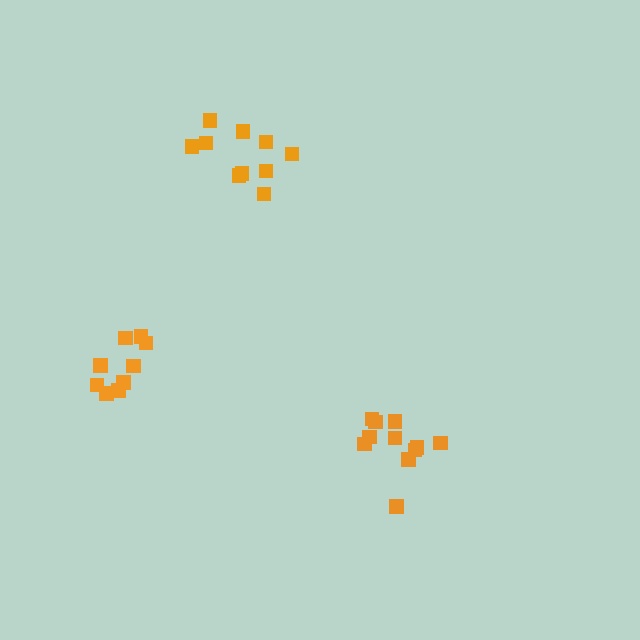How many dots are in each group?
Group 1: 9 dots, Group 2: 11 dots, Group 3: 10 dots (30 total).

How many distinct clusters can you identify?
There are 3 distinct clusters.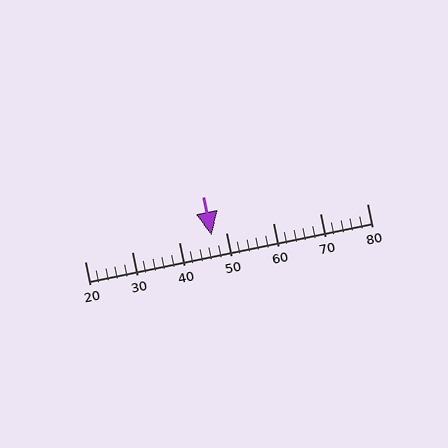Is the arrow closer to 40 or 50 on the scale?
The arrow is closer to 50.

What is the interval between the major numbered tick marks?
The major tick marks are spaced 10 units apart.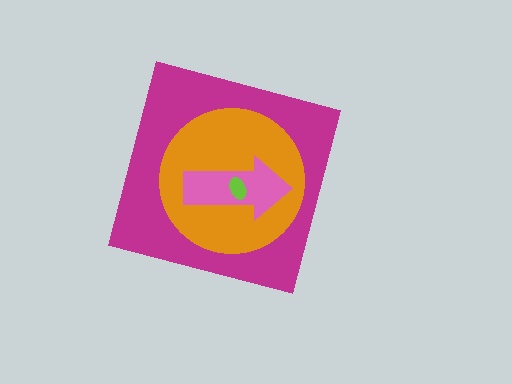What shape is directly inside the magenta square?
The orange circle.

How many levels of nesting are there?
4.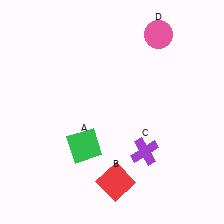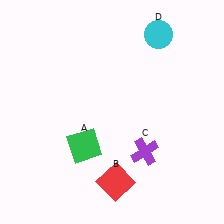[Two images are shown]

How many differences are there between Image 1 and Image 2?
There is 1 difference between the two images.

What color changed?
The circle (D) changed from pink in Image 1 to cyan in Image 2.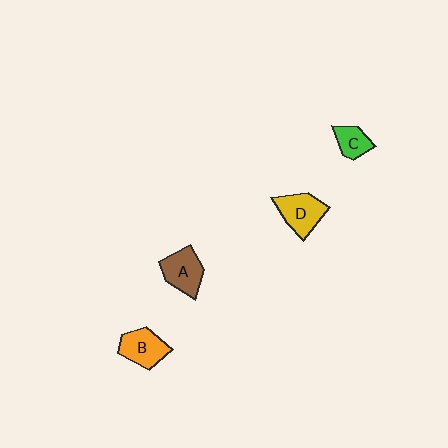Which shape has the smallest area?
Shape C (green).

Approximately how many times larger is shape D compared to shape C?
Approximately 1.6 times.